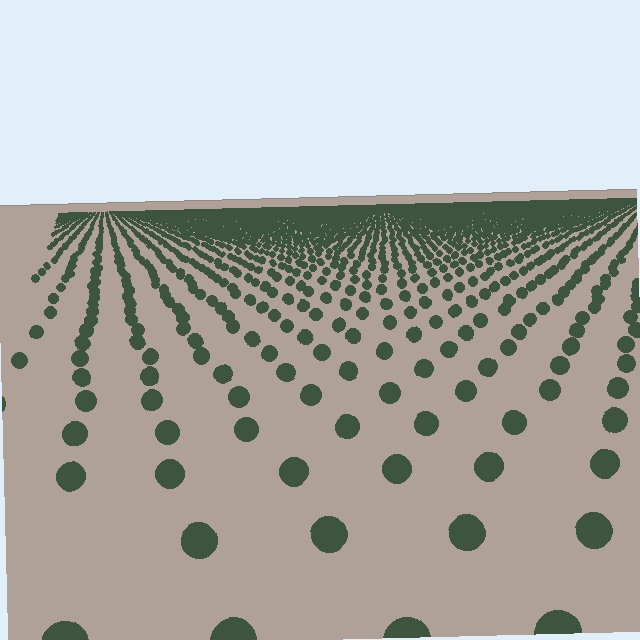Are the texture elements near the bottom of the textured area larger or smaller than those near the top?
Larger. Near the bottom, elements are closer to the viewer and appear at a bigger on-screen size.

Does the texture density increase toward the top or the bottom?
Density increases toward the top.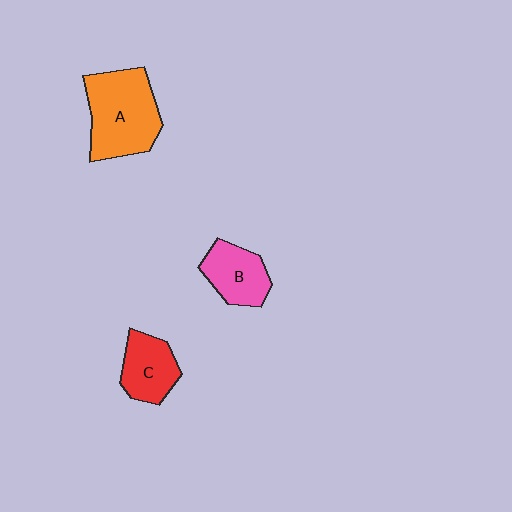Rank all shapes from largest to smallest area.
From largest to smallest: A (orange), B (pink), C (red).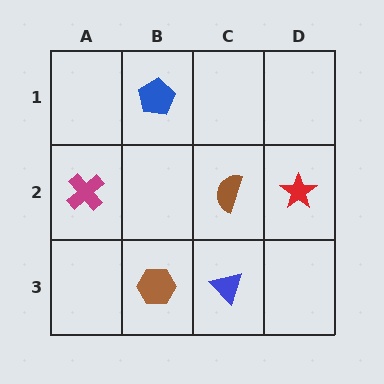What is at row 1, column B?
A blue pentagon.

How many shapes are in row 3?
2 shapes.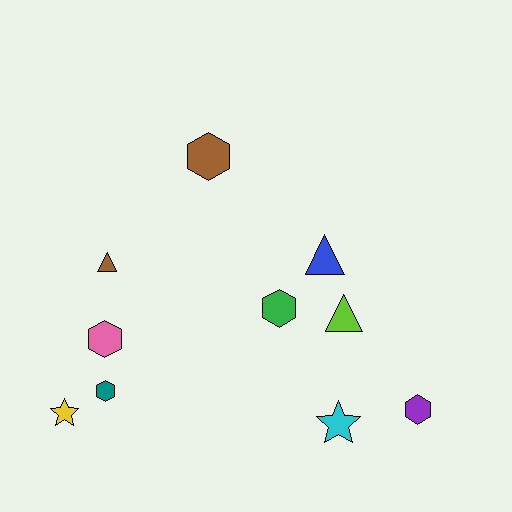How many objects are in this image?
There are 10 objects.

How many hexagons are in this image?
There are 5 hexagons.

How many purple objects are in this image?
There is 1 purple object.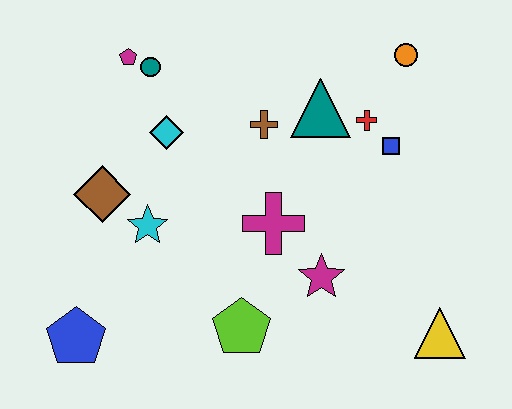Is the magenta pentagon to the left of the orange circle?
Yes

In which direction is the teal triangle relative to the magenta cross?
The teal triangle is above the magenta cross.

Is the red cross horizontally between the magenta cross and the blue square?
Yes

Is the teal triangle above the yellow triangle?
Yes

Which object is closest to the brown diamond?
The cyan star is closest to the brown diamond.